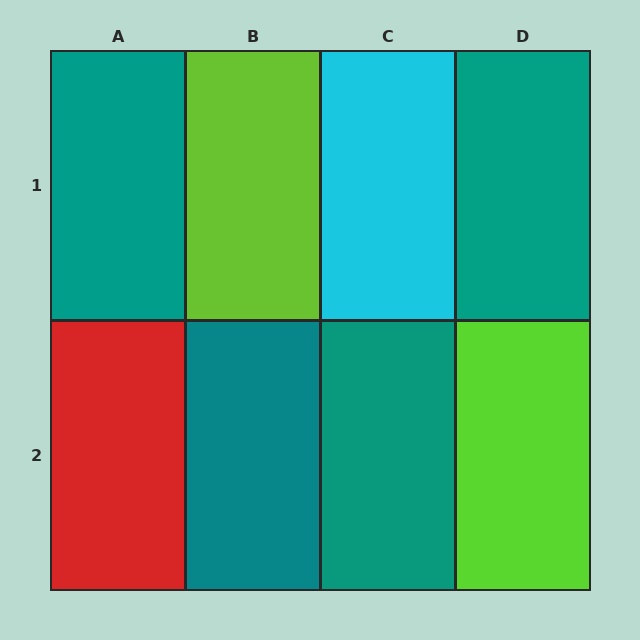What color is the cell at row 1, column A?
Teal.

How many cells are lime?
2 cells are lime.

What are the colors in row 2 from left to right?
Red, teal, teal, lime.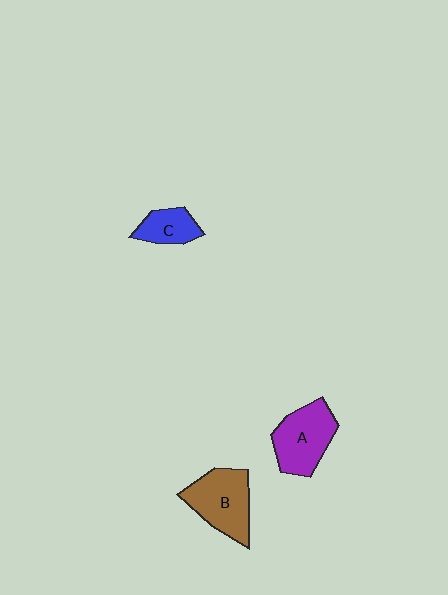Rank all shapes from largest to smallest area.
From largest to smallest: B (brown), A (purple), C (blue).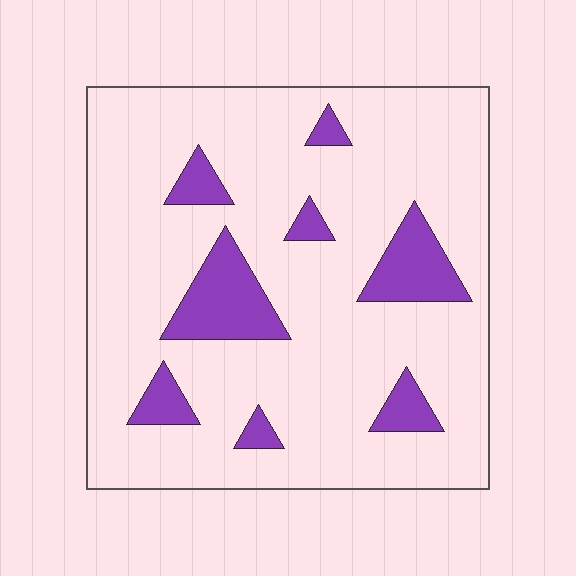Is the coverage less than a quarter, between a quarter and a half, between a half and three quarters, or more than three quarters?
Less than a quarter.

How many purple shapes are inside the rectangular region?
8.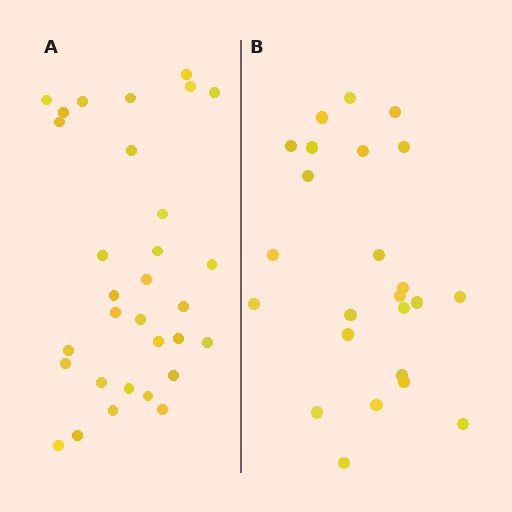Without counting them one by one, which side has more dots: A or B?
Region A (the left region) has more dots.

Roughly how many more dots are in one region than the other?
Region A has roughly 8 or so more dots than region B.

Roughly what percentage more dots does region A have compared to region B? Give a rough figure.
About 30% more.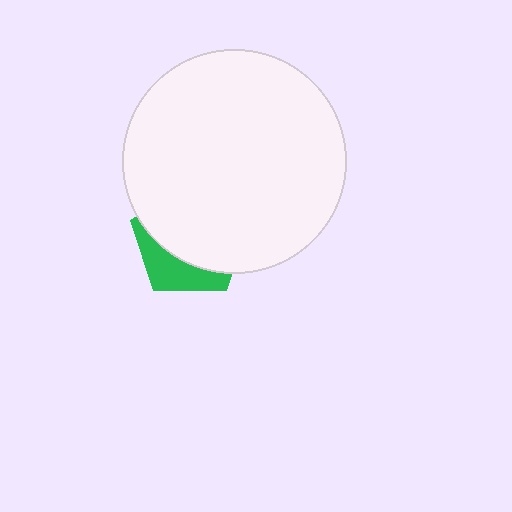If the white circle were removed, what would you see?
You would see the complete green pentagon.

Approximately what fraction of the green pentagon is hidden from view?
Roughly 69% of the green pentagon is hidden behind the white circle.